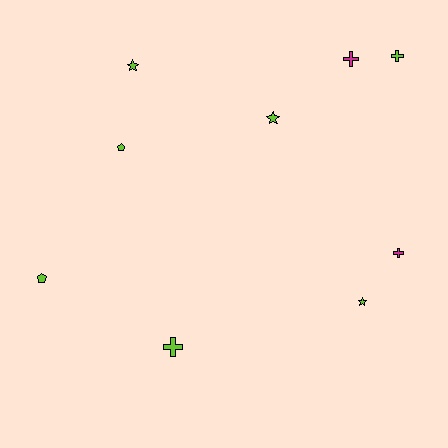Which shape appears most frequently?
Cross, with 4 objects.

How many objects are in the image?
There are 9 objects.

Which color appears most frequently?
Lime, with 7 objects.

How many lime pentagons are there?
There are 2 lime pentagons.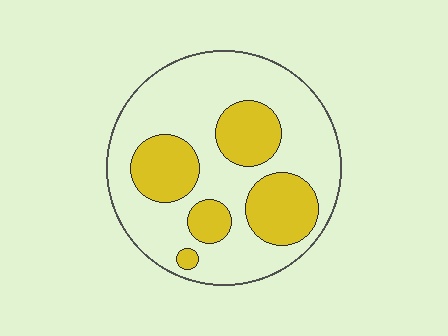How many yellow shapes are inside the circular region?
5.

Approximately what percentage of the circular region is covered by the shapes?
Approximately 30%.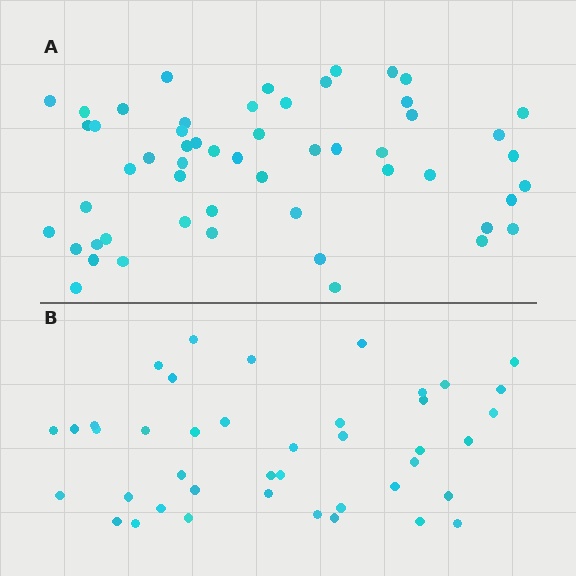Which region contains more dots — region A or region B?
Region A (the top region) has more dots.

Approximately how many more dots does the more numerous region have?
Region A has roughly 12 or so more dots than region B.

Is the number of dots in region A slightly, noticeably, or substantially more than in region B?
Region A has noticeably more, but not dramatically so. The ratio is roughly 1.3 to 1.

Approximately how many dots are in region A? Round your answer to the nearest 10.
About 50 dots. (The exact count is 54, which rounds to 50.)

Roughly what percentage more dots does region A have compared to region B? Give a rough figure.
About 30% more.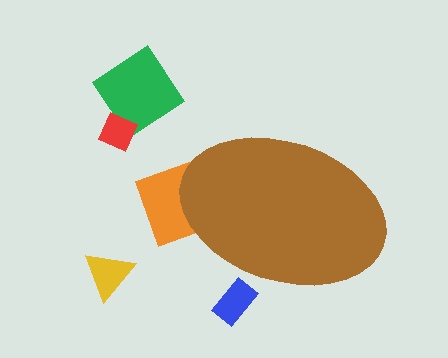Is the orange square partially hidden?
Yes, the orange square is partially hidden behind the brown ellipse.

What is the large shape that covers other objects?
A brown ellipse.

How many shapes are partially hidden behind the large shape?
2 shapes are partially hidden.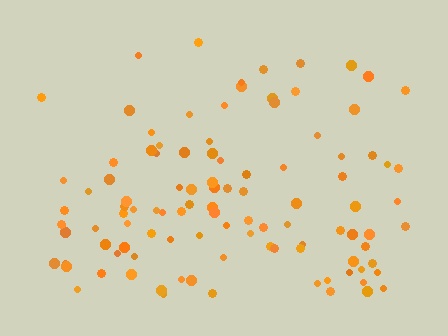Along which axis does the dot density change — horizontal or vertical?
Vertical.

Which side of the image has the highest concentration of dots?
The bottom.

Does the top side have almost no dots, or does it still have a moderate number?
Still a moderate number, just noticeably fewer than the bottom.